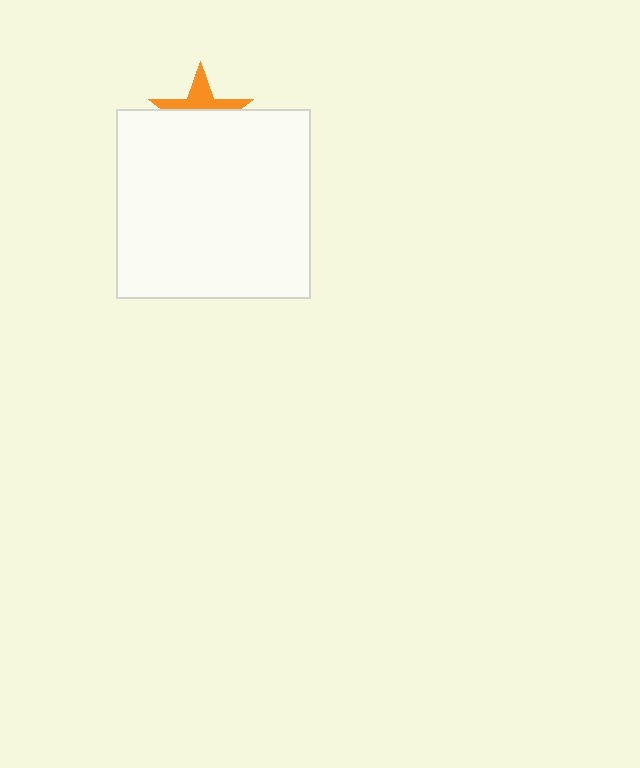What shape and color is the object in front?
The object in front is a white rectangle.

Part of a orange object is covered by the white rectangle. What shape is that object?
It is a star.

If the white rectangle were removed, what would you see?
You would see the complete orange star.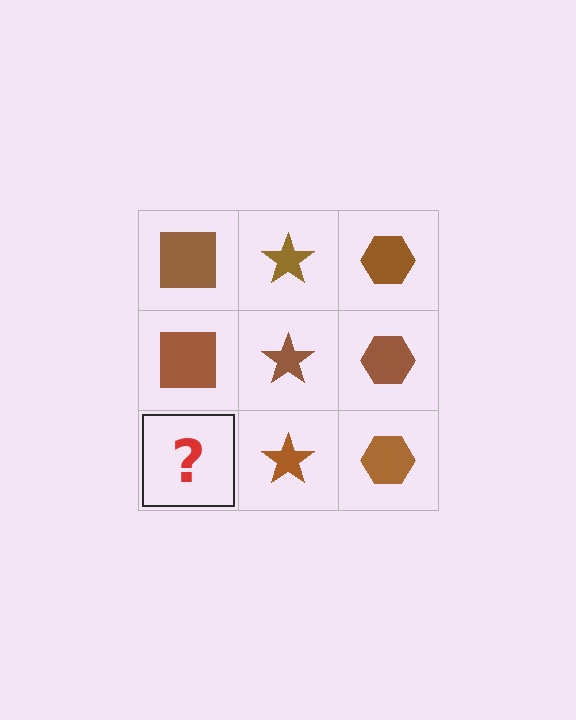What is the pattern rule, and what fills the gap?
The rule is that each column has a consistent shape. The gap should be filled with a brown square.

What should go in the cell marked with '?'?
The missing cell should contain a brown square.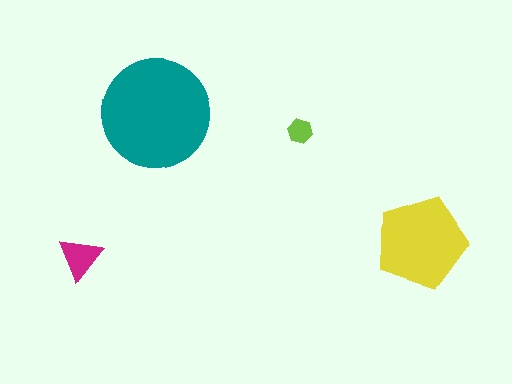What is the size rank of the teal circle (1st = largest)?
1st.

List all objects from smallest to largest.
The lime hexagon, the magenta triangle, the yellow pentagon, the teal circle.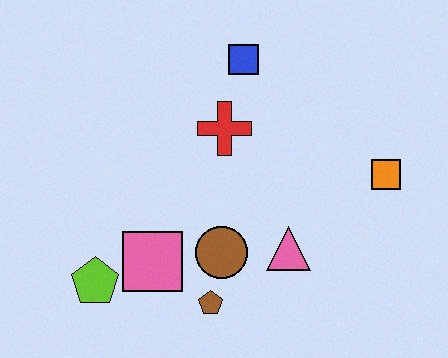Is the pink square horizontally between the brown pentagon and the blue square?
No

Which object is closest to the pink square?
The lime pentagon is closest to the pink square.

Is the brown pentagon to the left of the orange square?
Yes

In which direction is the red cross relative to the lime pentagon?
The red cross is above the lime pentagon.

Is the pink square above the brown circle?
No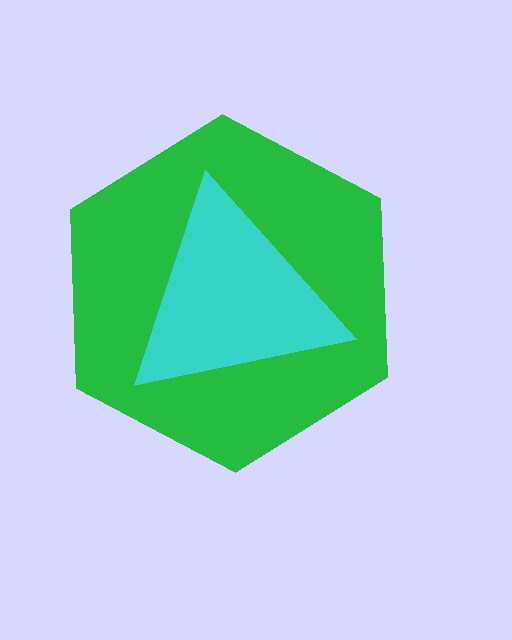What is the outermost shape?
The green hexagon.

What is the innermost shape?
The cyan triangle.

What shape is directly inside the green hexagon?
The cyan triangle.